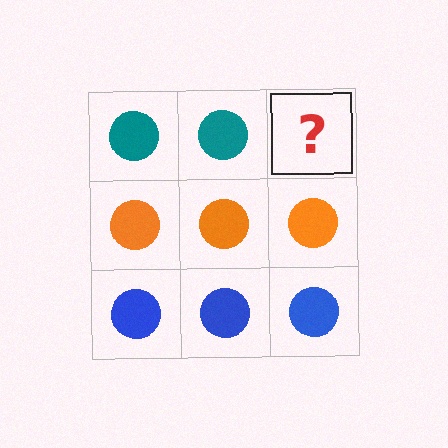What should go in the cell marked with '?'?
The missing cell should contain a teal circle.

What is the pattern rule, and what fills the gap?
The rule is that each row has a consistent color. The gap should be filled with a teal circle.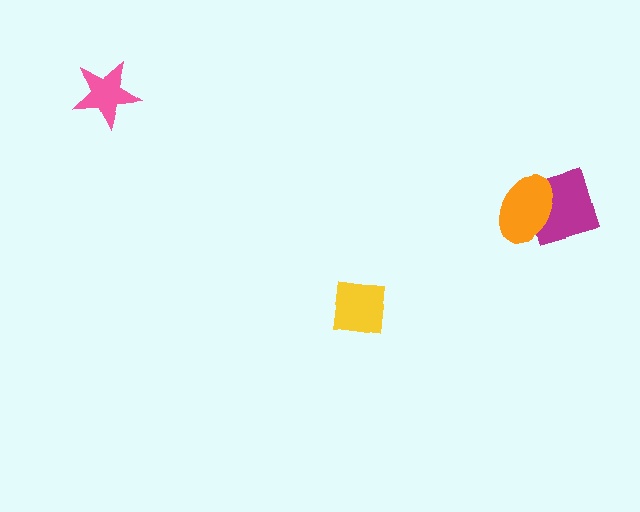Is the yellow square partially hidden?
No, no other shape covers it.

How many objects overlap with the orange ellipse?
1 object overlaps with the orange ellipse.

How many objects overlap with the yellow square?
0 objects overlap with the yellow square.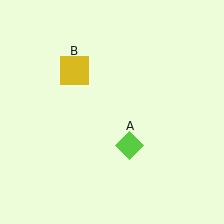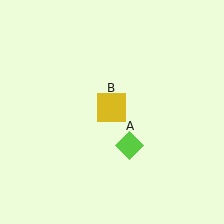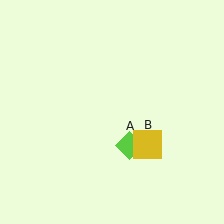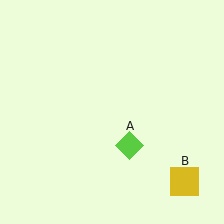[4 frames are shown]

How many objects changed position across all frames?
1 object changed position: yellow square (object B).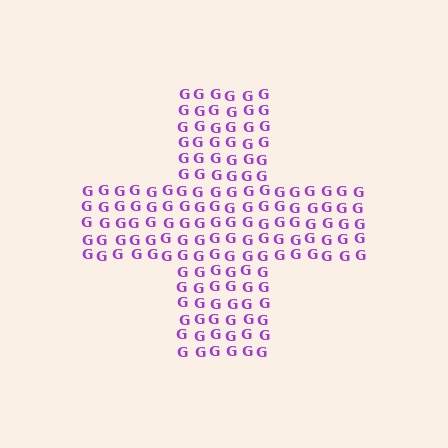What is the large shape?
The large shape is a cross.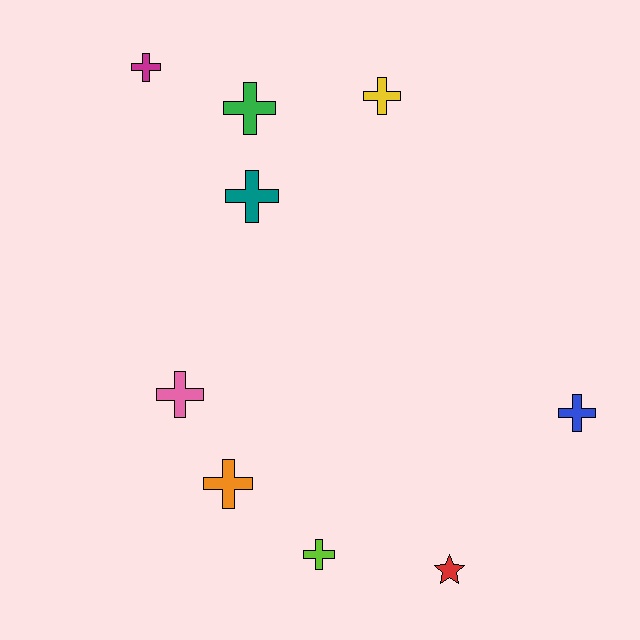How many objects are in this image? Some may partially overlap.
There are 9 objects.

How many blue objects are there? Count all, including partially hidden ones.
There is 1 blue object.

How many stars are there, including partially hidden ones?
There is 1 star.